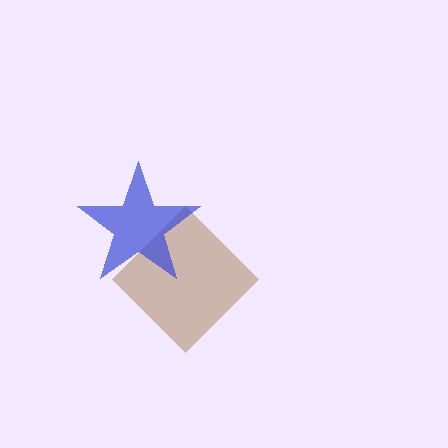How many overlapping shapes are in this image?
There are 2 overlapping shapes in the image.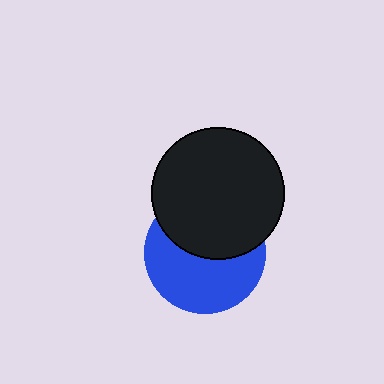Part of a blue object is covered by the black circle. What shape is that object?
It is a circle.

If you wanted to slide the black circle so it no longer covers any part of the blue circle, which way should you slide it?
Slide it up — that is the most direct way to separate the two shapes.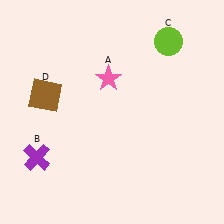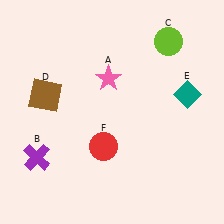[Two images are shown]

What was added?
A teal diamond (E), a red circle (F) were added in Image 2.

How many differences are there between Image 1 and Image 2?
There are 2 differences between the two images.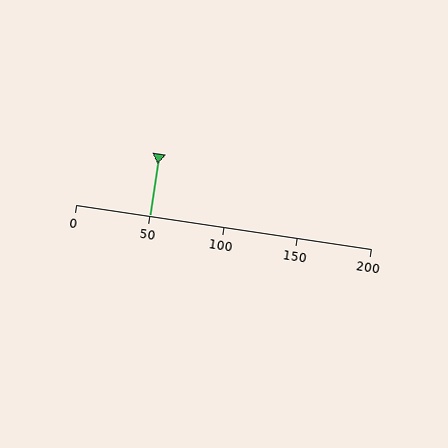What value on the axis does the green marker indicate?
The marker indicates approximately 50.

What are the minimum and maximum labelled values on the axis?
The axis runs from 0 to 200.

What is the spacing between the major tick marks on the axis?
The major ticks are spaced 50 apart.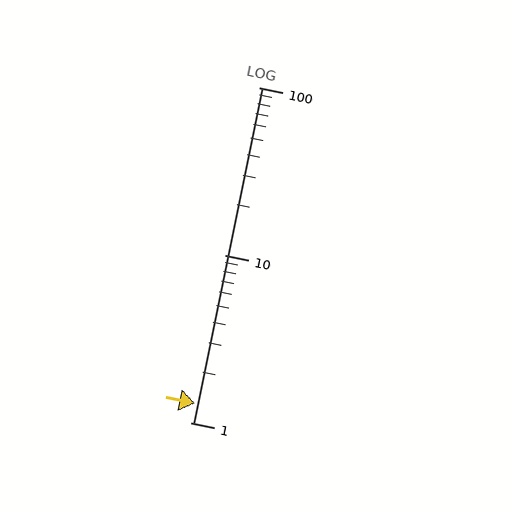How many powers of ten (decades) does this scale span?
The scale spans 2 decades, from 1 to 100.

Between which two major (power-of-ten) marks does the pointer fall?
The pointer is between 1 and 10.